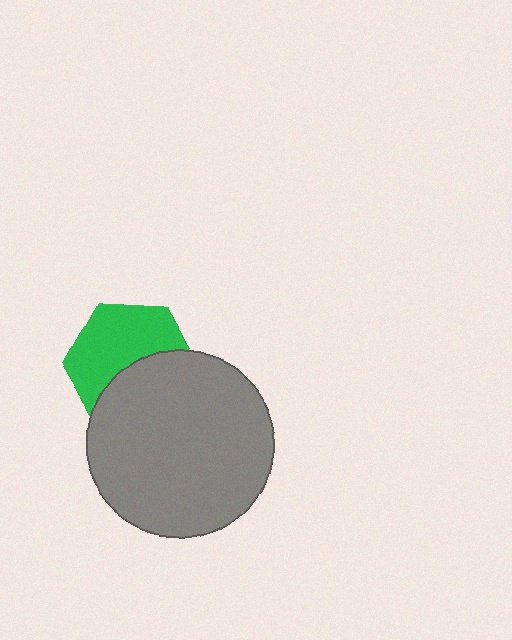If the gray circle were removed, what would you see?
You would see the complete green hexagon.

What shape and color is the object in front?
The object in front is a gray circle.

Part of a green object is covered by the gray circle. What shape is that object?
It is a hexagon.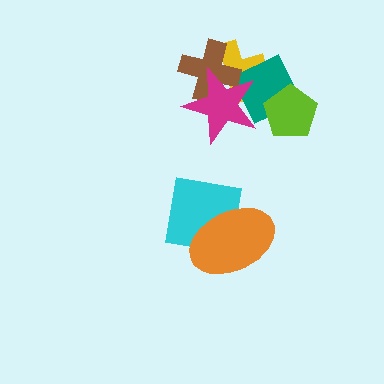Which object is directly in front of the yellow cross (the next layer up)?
The teal diamond is directly in front of the yellow cross.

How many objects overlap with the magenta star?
3 objects overlap with the magenta star.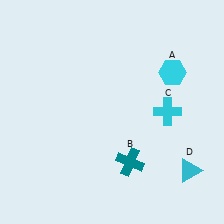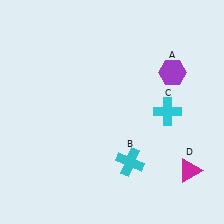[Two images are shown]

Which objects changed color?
A changed from cyan to purple. B changed from teal to cyan. D changed from cyan to magenta.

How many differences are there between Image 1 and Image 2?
There are 3 differences between the two images.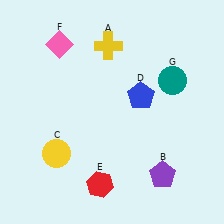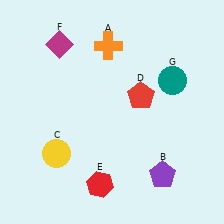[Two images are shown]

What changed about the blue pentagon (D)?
In Image 1, D is blue. In Image 2, it changed to red.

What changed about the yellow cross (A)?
In Image 1, A is yellow. In Image 2, it changed to orange.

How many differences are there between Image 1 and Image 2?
There are 3 differences between the two images.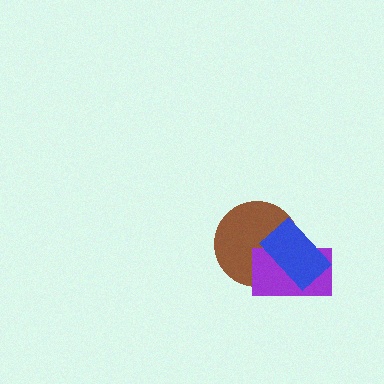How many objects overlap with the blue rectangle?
2 objects overlap with the blue rectangle.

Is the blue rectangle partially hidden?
No, no other shape covers it.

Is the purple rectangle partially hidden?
Yes, it is partially covered by another shape.